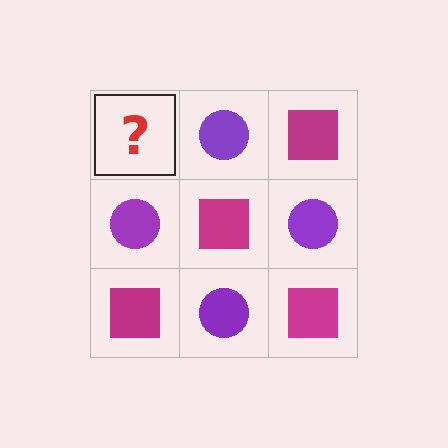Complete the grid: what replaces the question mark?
The question mark should be replaced with a magenta square.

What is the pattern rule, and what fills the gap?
The rule is that it alternates magenta square and purple circle in a checkerboard pattern. The gap should be filled with a magenta square.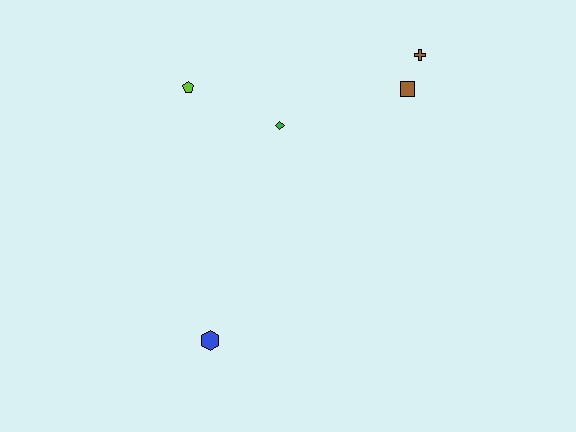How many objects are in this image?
There are 5 objects.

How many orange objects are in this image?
There are no orange objects.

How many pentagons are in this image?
There is 1 pentagon.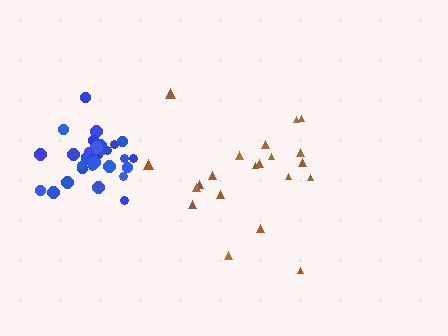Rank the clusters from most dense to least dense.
blue, brown.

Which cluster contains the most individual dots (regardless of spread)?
Blue (31).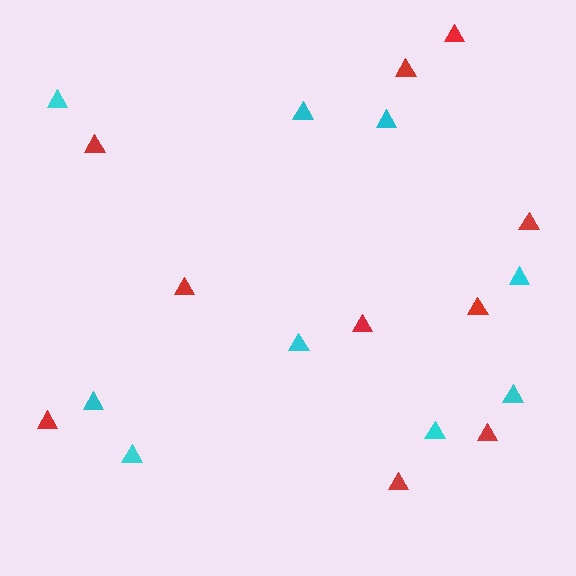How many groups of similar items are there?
There are 2 groups: one group of cyan triangles (9) and one group of red triangles (10).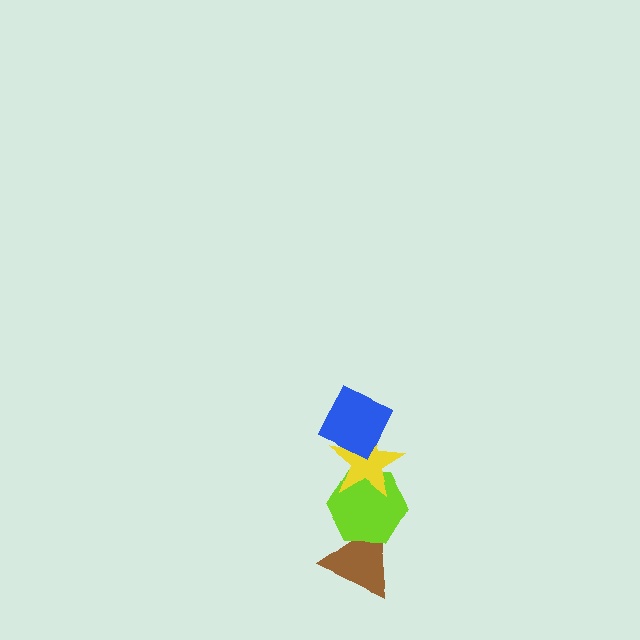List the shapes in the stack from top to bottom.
From top to bottom: the blue diamond, the yellow star, the lime hexagon, the brown triangle.